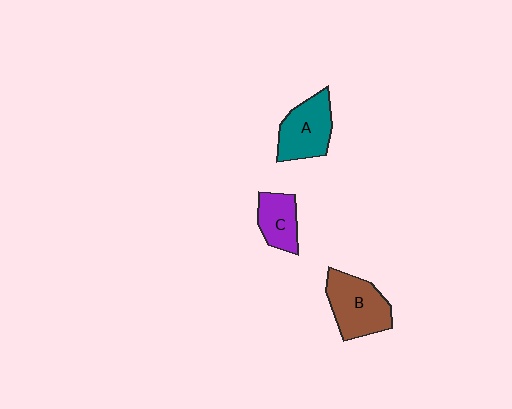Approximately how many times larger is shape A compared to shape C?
Approximately 1.4 times.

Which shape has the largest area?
Shape B (brown).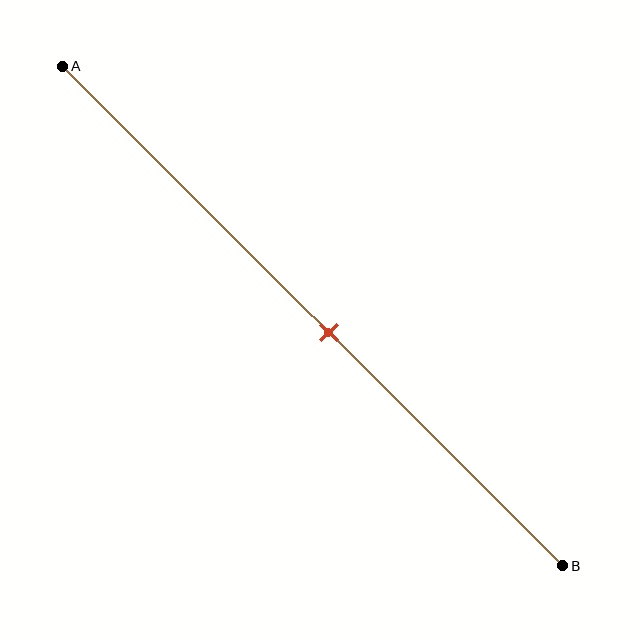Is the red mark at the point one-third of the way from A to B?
No, the mark is at about 55% from A, not at the 33% one-third point.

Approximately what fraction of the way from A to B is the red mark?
The red mark is approximately 55% of the way from A to B.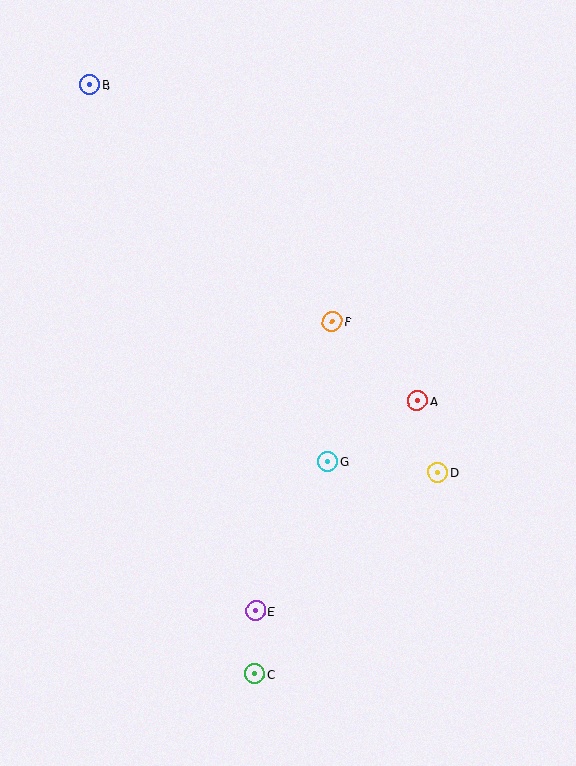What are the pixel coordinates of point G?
Point G is at (328, 462).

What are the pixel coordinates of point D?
Point D is at (437, 472).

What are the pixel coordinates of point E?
Point E is at (256, 611).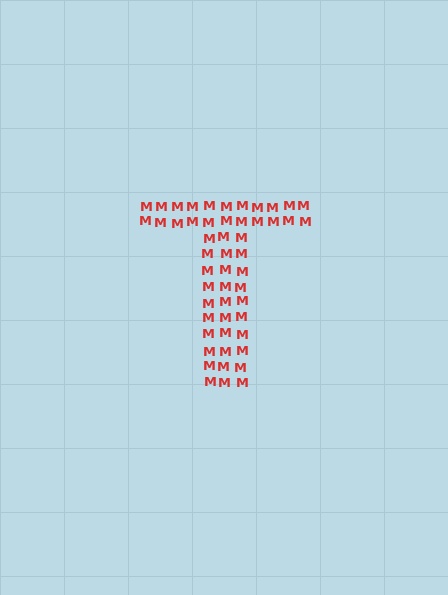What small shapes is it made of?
It is made of small letter M's.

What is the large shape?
The large shape is the letter T.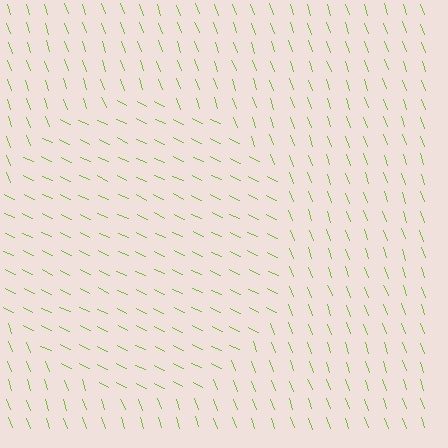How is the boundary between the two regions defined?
The boundary is defined purely by a change in line orientation (approximately 45 degrees difference). All lines are the same color and thickness.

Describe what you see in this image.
The image is filled with small lime line segments. A circle region in the image has lines oriented differently from the surrounding lines, creating a visible texture boundary.